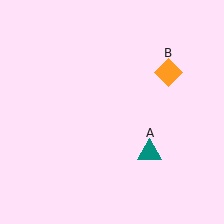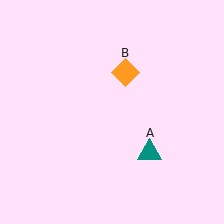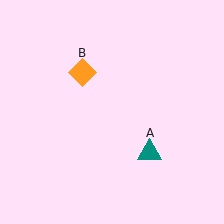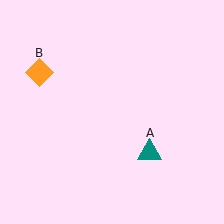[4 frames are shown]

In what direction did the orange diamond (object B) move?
The orange diamond (object B) moved left.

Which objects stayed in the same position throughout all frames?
Teal triangle (object A) remained stationary.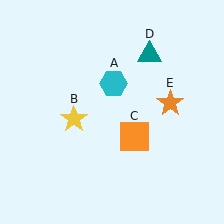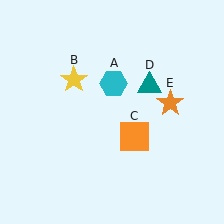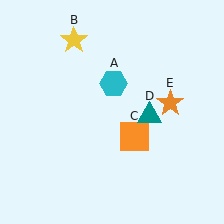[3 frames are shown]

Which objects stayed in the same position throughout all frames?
Cyan hexagon (object A) and orange square (object C) and orange star (object E) remained stationary.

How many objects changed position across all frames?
2 objects changed position: yellow star (object B), teal triangle (object D).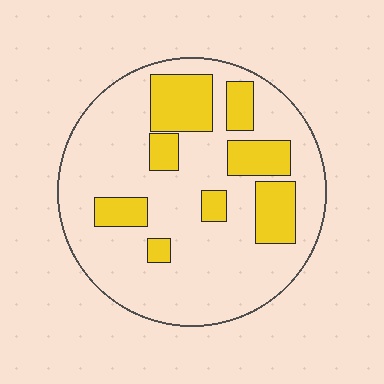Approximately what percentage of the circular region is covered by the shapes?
Approximately 25%.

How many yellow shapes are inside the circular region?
8.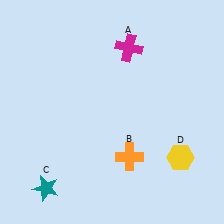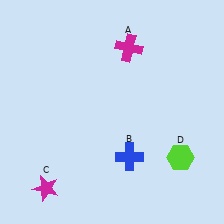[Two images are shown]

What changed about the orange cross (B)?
In Image 1, B is orange. In Image 2, it changed to blue.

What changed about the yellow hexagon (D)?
In Image 1, D is yellow. In Image 2, it changed to lime.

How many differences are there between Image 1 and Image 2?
There are 3 differences between the two images.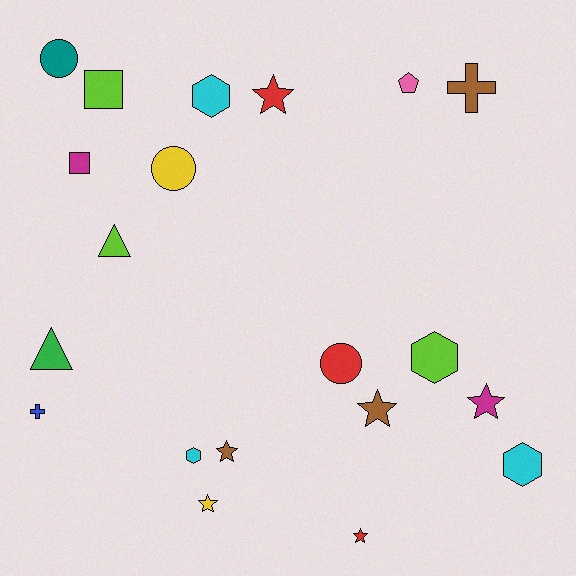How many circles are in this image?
There are 3 circles.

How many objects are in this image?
There are 20 objects.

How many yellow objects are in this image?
There are 2 yellow objects.